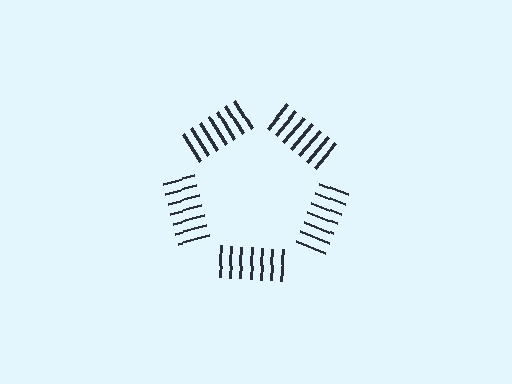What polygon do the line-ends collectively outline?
An illusory pentagon — the line segments terminate on its edges but no continuous stroke is drawn.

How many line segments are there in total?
35 — 7 along each of the 5 edges.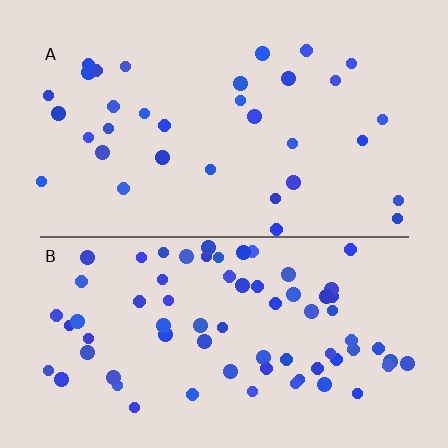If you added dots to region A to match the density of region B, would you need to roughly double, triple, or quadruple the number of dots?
Approximately double.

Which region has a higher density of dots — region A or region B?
B (the bottom).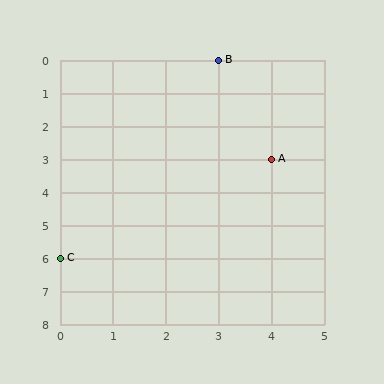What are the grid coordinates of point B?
Point B is at grid coordinates (3, 0).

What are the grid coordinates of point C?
Point C is at grid coordinates (0, 6).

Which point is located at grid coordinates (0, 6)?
Point C is at (0, 6).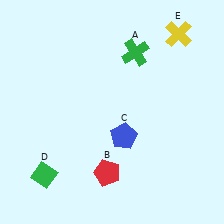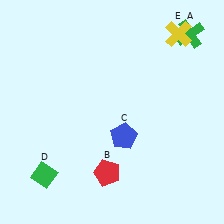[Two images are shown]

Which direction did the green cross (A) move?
The green cross (A) moved right.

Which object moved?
The green cross (A) moved right.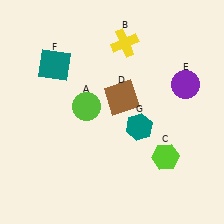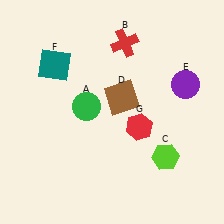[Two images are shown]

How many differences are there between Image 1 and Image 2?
There are 3 differences between the two images.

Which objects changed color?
A changed from lime to green. B changed from yellow to red. G changed from teal to red.